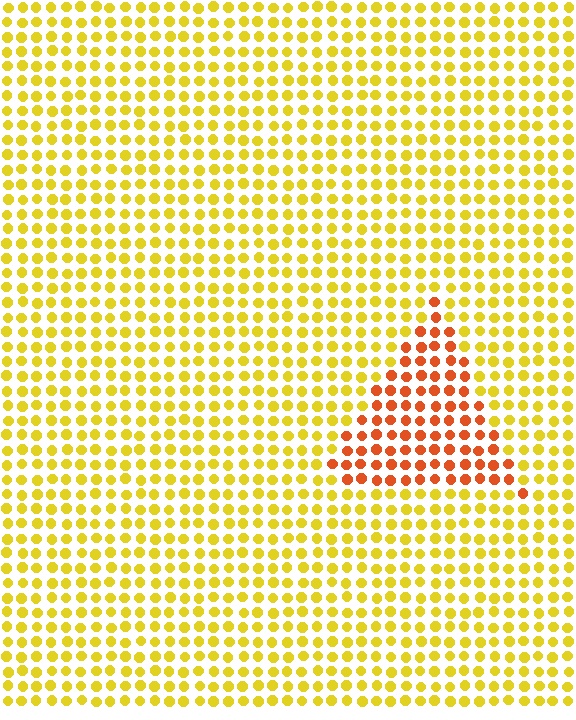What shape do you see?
I see a triangle.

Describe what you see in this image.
The image is filled with small yellow elements in a uniform arrangement. A triangle-shaped region is visible where the elements are tinted to a slightly different hue, forming a subtle color boundary.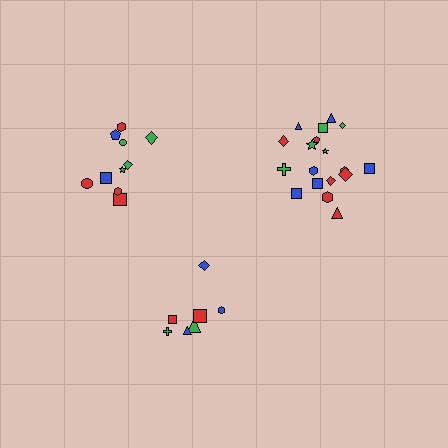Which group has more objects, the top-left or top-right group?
The top-right group.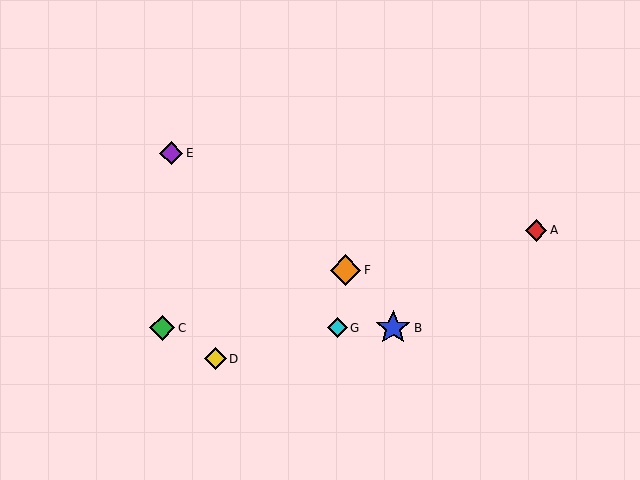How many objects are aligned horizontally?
3 objects (B, C, G) are aligned horizontally.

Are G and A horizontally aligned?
No, G is at y≈328 and A is at y≈230.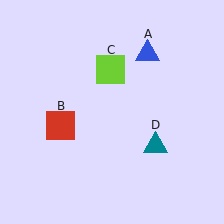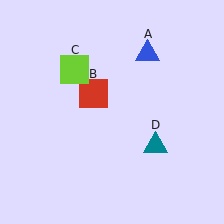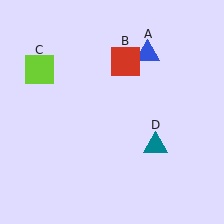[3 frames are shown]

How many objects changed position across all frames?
2 objects changed position: red square (object B), lime square (object C).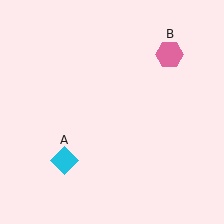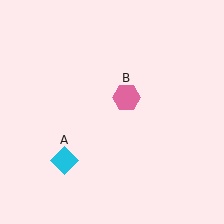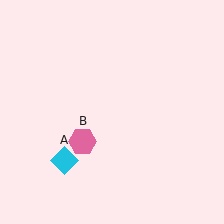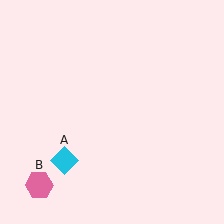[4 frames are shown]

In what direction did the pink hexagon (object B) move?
The pink hexagon (object B) moved down and to the left.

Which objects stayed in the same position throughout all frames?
Cyan diamond (object A) remained stationary.